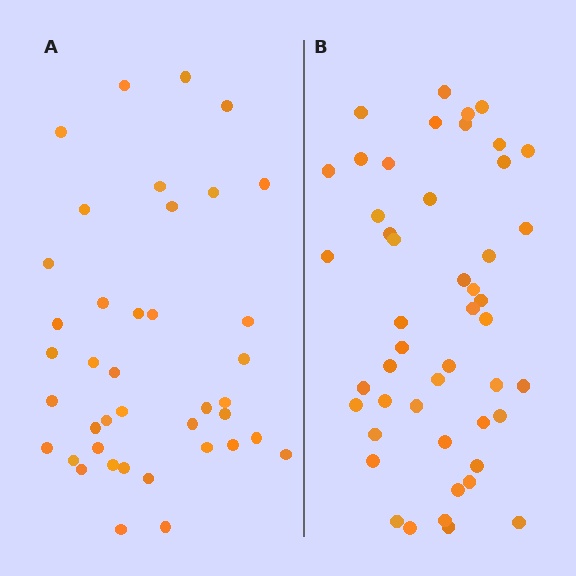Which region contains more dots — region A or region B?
Region B (the right region) has more dots.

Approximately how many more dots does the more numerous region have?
Region B has roughly 8 or so more dots than region A.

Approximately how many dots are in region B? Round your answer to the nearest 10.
About 50 dots. (The exact count is 48, which rounds to 50.)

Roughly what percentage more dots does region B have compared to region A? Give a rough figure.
About 20% more.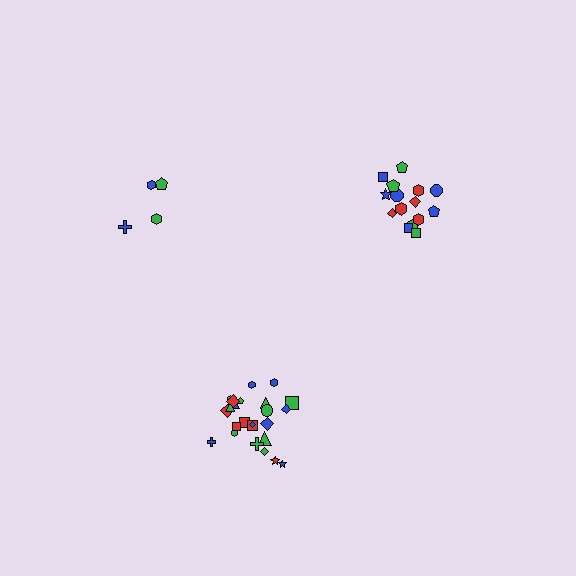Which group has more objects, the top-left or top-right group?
The top-right group.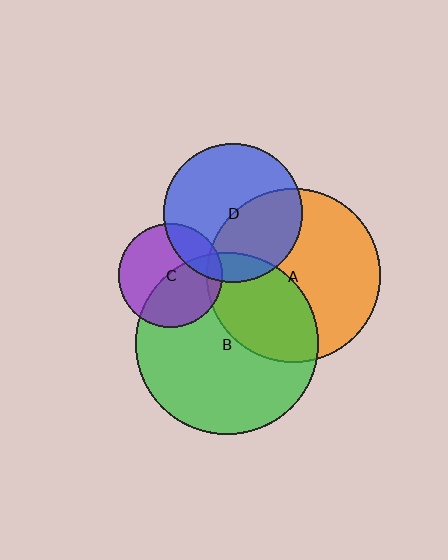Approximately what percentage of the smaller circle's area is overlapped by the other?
Approximately 40%.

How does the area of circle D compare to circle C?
Approximately 1.8 times.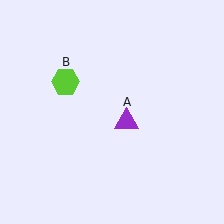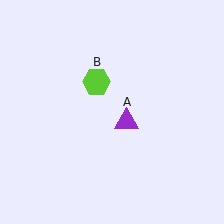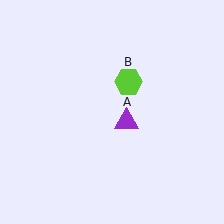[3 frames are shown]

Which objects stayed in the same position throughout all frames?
Purple triangle (object A) remained stationary.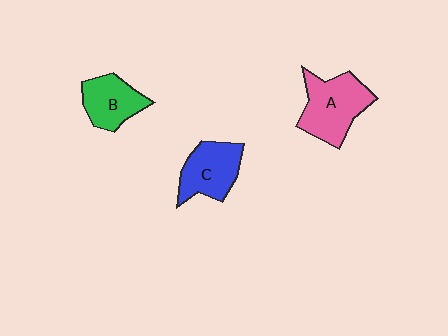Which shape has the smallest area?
Shape B (green).